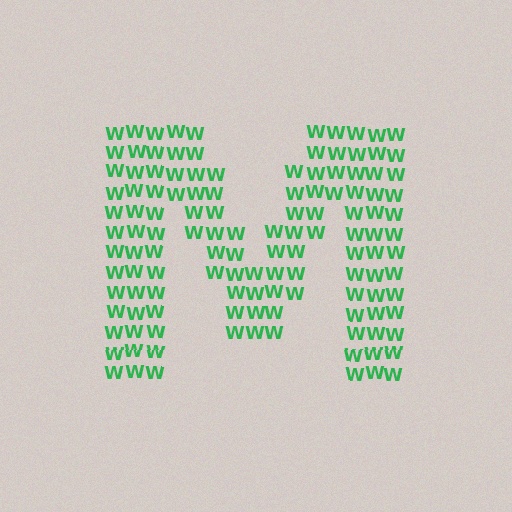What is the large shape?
The large shape is the letter M.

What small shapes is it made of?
It is made of small letter W's.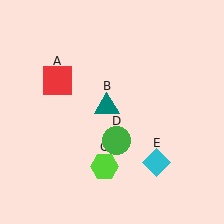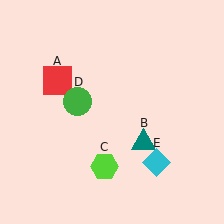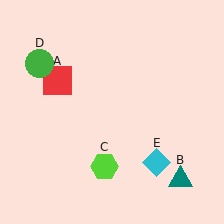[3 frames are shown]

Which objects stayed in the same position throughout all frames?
Red square (object A) and lime hexagon (object C) and cyan diamond (object E) remained stationary.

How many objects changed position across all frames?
2 objects changed position: teal triangle (object B), green circle (object D).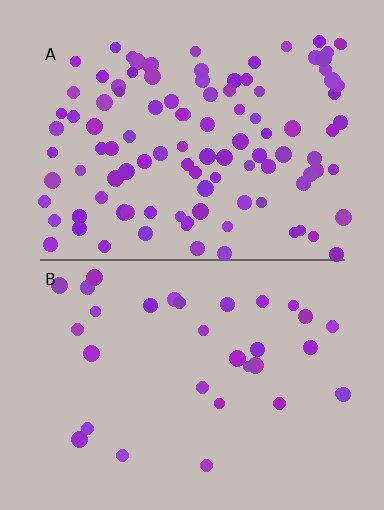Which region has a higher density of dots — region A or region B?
A (the top).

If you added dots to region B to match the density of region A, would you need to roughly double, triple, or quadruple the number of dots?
Approximately triple.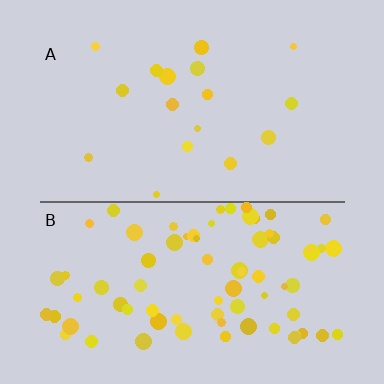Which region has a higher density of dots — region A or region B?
B (the bottom).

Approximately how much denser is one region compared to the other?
Approximately 4.5× — region B over region A.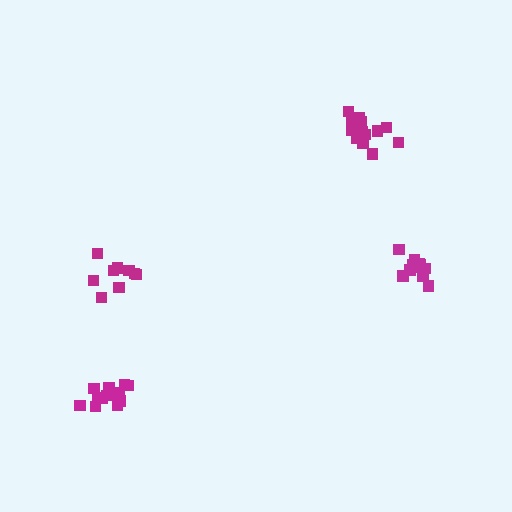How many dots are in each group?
Group 1: 9 dots, Group 2: 14 dots, Group 3: 11 dots, Group 4: 14 dots (48 total).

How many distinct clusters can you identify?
There are 4 distinct clusters.